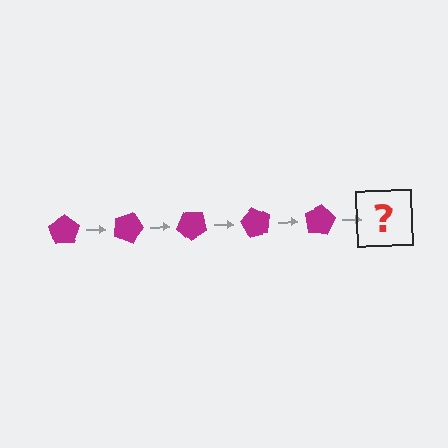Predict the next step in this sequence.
The next step is a magenta pentagon rotated 100 degrees.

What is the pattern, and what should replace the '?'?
The pattern is that the pentagon rotates 20 degrees each step. The '?' should be a magenta pentagon rotated 100 degrees.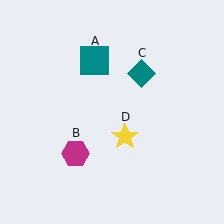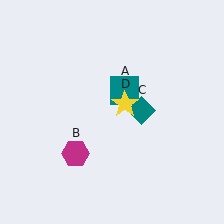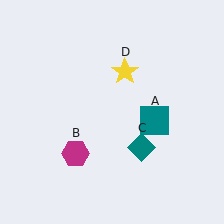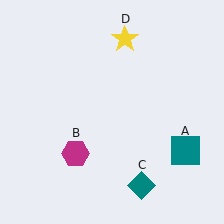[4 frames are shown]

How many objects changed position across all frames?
3 objects changed position: teal square (object A), teal diamond (object C), yellow star (object D).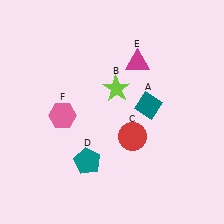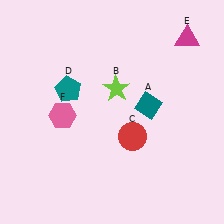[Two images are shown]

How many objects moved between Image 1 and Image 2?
2 objects moved between the two images.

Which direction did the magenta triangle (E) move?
The magenta triangle (E) moved right.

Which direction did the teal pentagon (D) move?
The teal pentagon (D) moved up.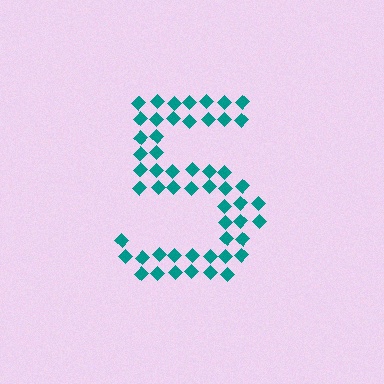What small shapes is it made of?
It is made of small diamonds.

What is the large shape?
The large shape is the digit 5.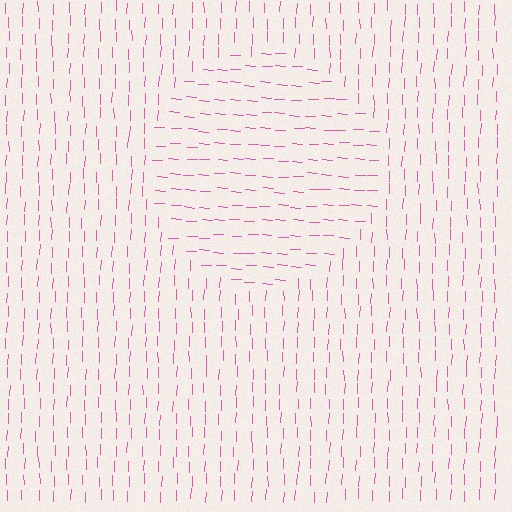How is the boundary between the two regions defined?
The boundary is defined purely by a change in line orientation (approximately 88 degrees difference). All lines are the same color and thickness.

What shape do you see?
I see a circle.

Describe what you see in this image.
The image is filled with small pink line segments. A circle region in the image has lines oriented differently from the surrounding lines, creating a visible texture boundary.